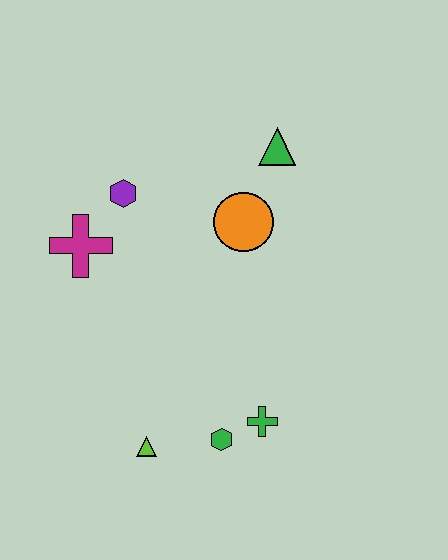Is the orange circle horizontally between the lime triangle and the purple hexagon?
No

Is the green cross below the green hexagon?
No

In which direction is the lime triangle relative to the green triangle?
The lime triangle is below the green triangle.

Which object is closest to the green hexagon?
The green cross is closest to the green hexagon.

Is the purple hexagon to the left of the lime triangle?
Yes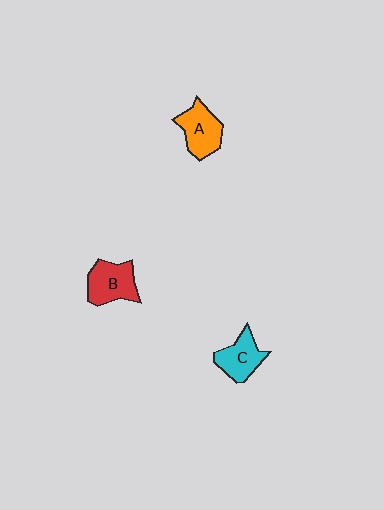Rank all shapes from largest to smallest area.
From largest to smallest: B (red), A (orange), C (cyan).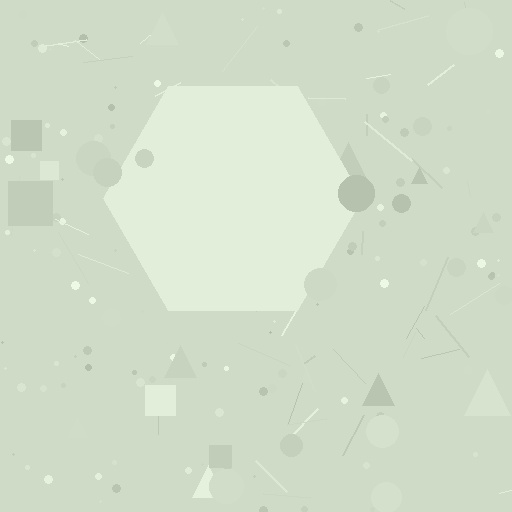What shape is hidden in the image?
A hexagon is hidden in the image.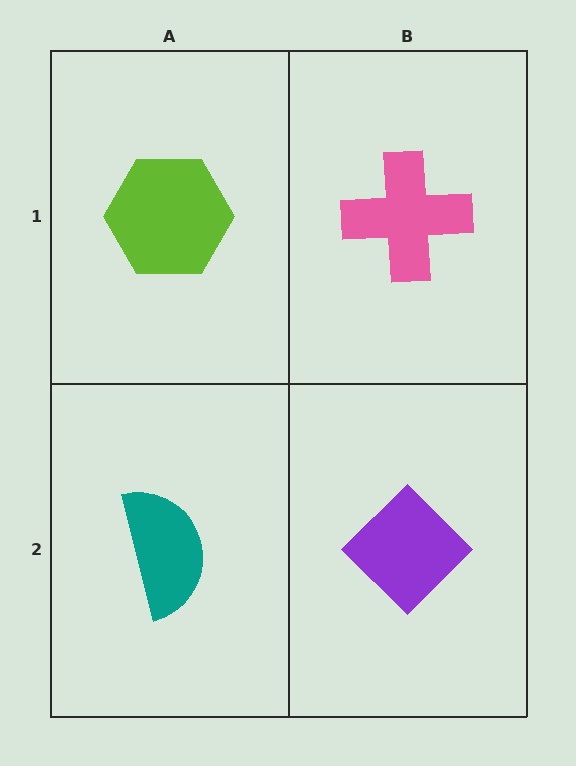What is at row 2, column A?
A teal semicircle.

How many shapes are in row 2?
2 shapes.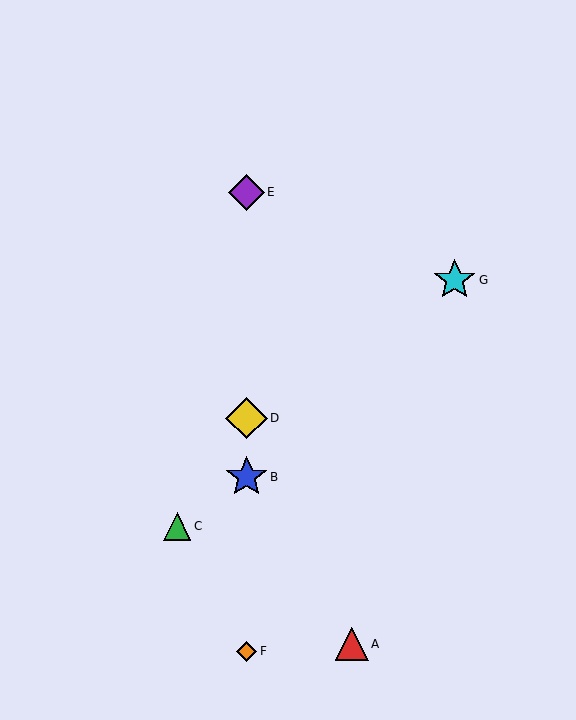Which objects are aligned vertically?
Objects B, D, E, F are aligned vertically.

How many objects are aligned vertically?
4 objects (B, D, E, F) are aligned vertically.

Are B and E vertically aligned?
Yes, both are at x≈247.